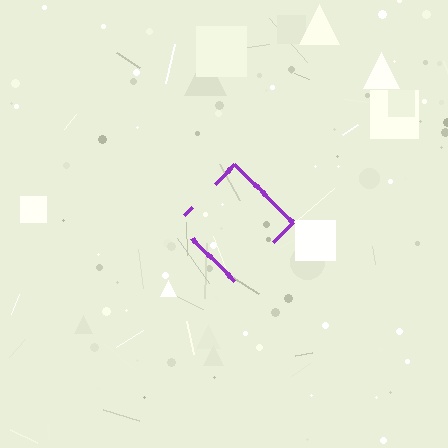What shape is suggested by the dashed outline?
The dashed outline suggests a diamond.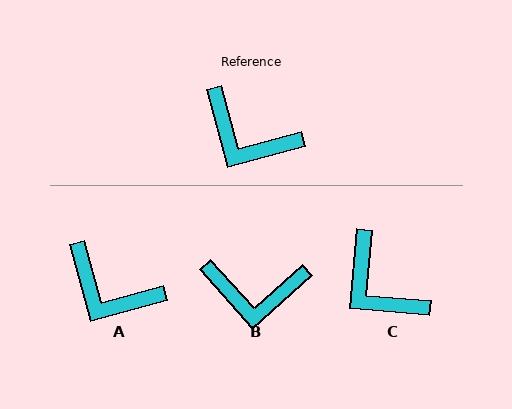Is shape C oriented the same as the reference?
No, it is off by about 20 degrees.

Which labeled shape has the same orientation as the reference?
A.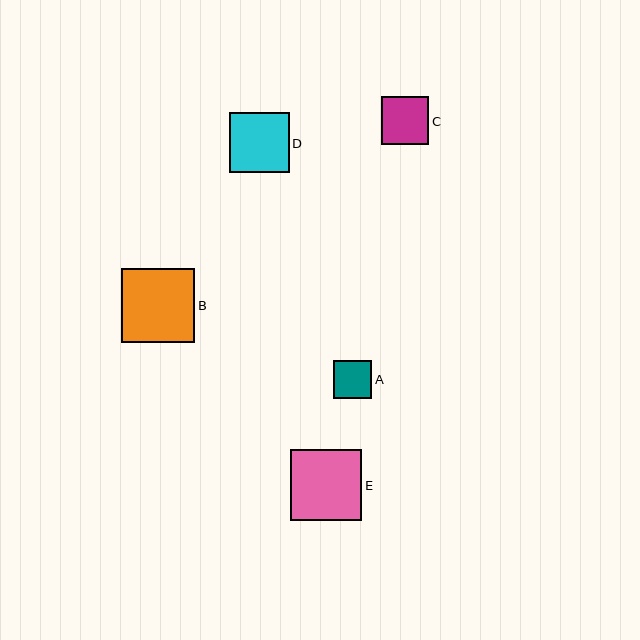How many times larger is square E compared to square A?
Square E is approximately 1.9 times the size of square A.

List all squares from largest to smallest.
From largest to smallest: B, E, D, C, A.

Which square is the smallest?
Square A is the smallest with a size of approximately 38 pixels.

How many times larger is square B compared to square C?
Square B is approximately 1.5 times the size of square C.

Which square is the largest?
Square B is the largest with a size of approximately 73 pixels.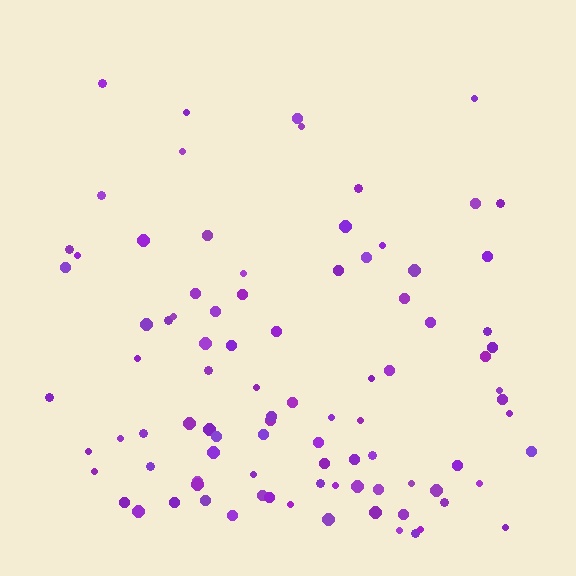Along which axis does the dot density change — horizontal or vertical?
Vertical.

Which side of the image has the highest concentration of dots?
The bottom.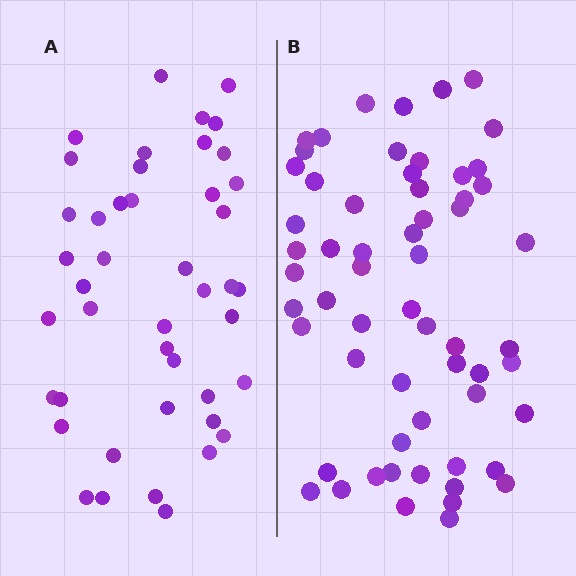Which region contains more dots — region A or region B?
Region B (the right region) has more dots.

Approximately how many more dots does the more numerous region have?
Region B has approximately 15 more dots than region A.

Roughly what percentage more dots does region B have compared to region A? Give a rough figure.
About 35% more.